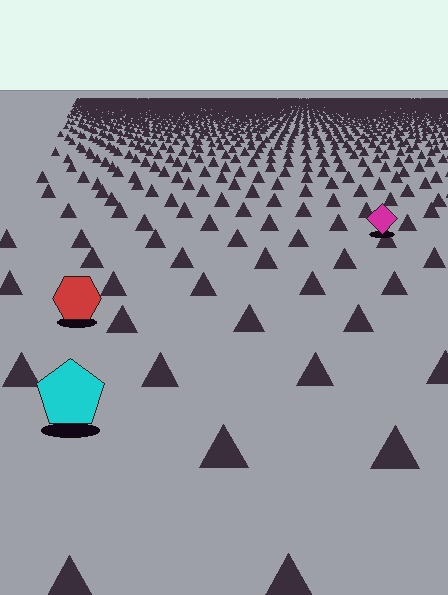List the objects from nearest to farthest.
From nearest to farthest: the cyan pentagon, the red hexagon, the magenta diamond.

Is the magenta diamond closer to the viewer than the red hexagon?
No. The red hexagon is closer — you can tell from the texture gradient: the ground texture is coarser near it.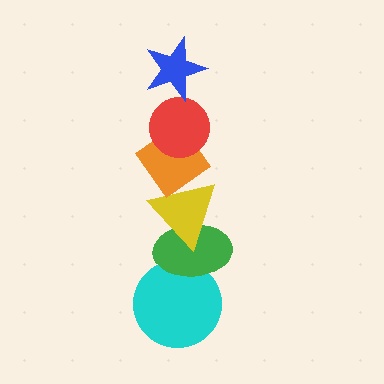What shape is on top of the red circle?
The blue star is on top of the red circle.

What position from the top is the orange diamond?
The orange diamond is 3rd from the top.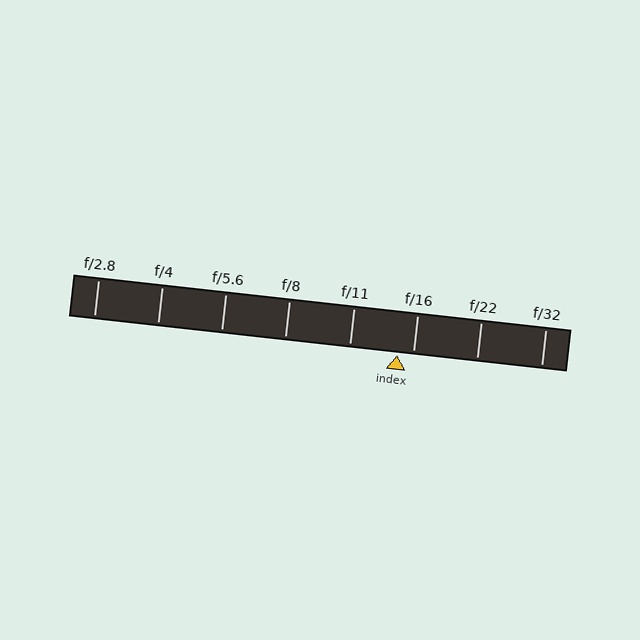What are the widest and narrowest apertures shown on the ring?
The widest aperture shown is f/2.8 and the narrowest is f/32.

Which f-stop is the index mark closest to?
The index mark is closest to f/16.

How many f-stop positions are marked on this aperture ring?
There are 8 f-stop positions marked.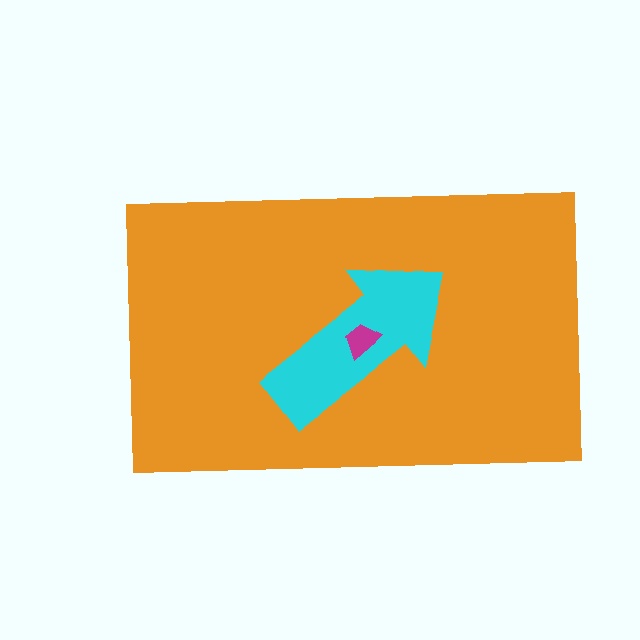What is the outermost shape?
The orange rectangle.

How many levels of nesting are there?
3.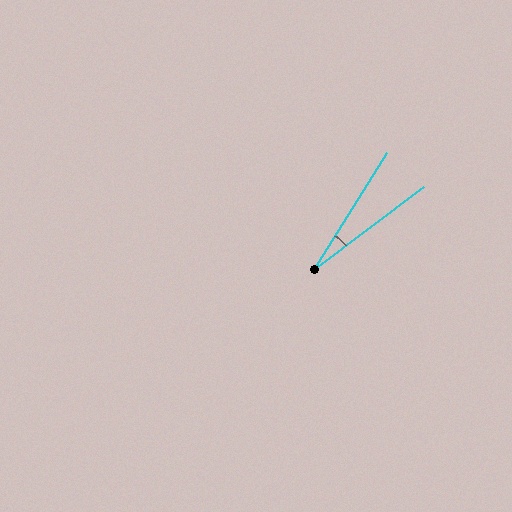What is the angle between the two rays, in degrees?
Approximately 21 degrees.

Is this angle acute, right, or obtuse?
It is acute.